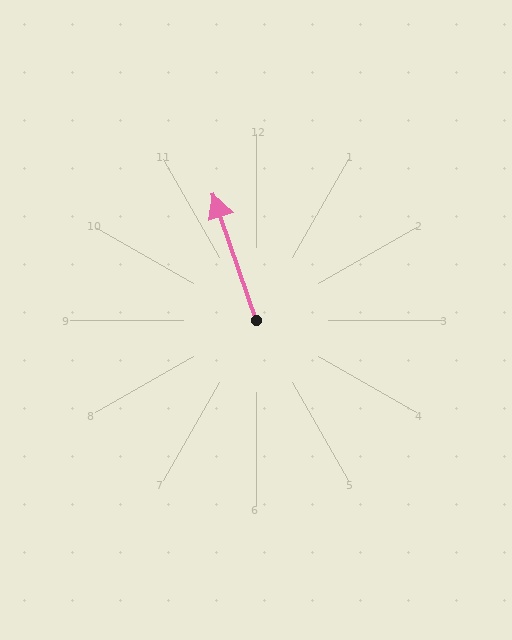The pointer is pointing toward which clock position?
Roughly 11 o'clock.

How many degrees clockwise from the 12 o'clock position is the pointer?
Approximately 341 degrees.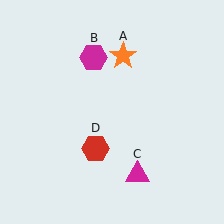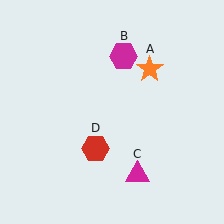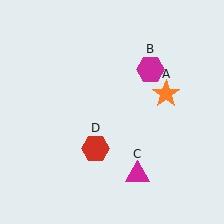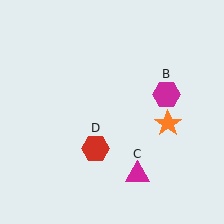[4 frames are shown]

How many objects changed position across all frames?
2 objects changed position: orange star (object A), magenta hexagon (object B).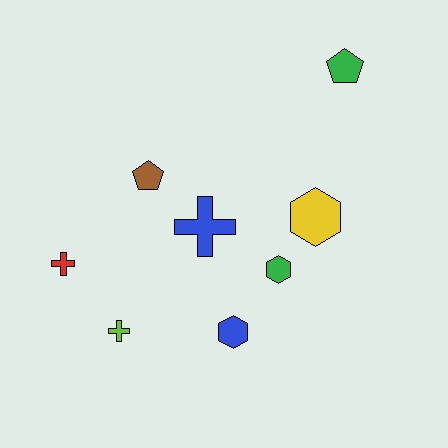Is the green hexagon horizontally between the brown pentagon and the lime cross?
No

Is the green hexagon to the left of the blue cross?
No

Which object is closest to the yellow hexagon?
The green hexagon is closest to the yellow hexagon.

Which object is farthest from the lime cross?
The green pentagon is farthest from the lime cross.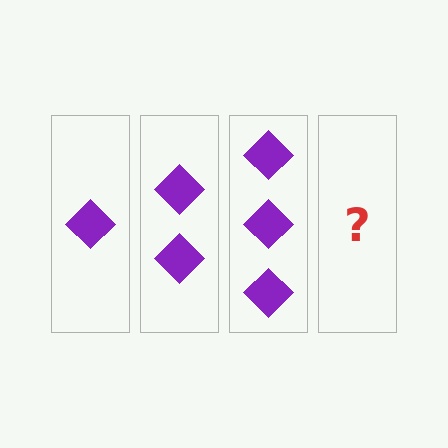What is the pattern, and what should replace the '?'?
The pattern is that each step adds one more diamond. The '?' should be 4 diamonds.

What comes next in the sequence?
The next element should be 4 diamonds.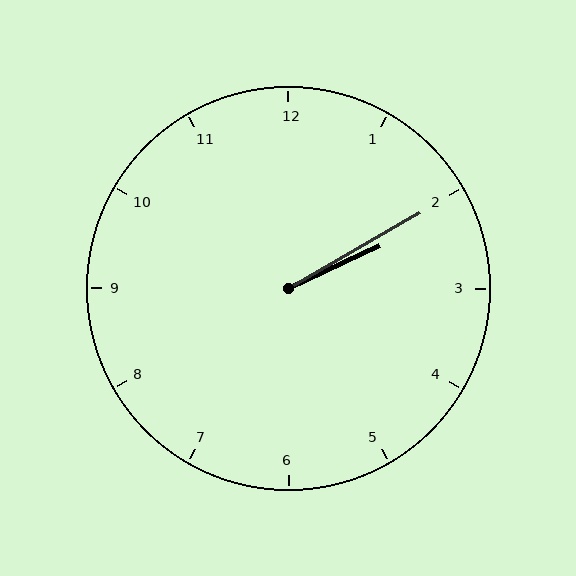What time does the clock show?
2:10.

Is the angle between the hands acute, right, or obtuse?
It is acute.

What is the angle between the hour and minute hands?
Approximately 5 degrees.